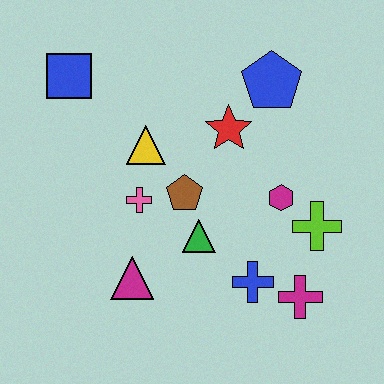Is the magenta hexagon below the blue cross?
No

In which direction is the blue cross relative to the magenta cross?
The blue cross is to the left of the magenta cross.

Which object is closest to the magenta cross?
The blue cross is closest to the magenta cross.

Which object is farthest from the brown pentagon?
The blue square is farthest from the brown pentagon.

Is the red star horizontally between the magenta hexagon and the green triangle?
Yes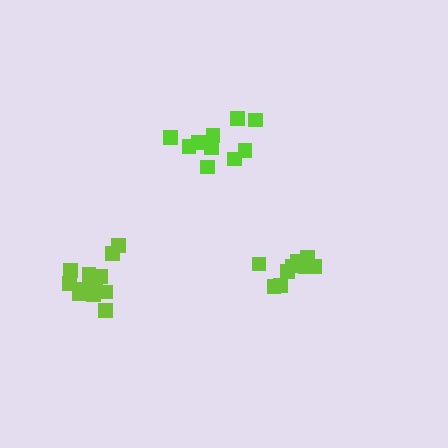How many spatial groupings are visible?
There are 3 spatial groupings.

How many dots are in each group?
Group 1: 13 dots, Group 2: 10 dots, Group 3: 9 dots (32 total).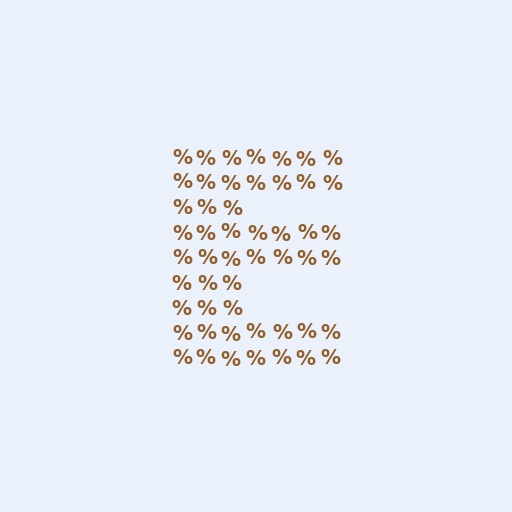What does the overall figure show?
The overall figure shows the letter E.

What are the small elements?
The small elements are percent signs.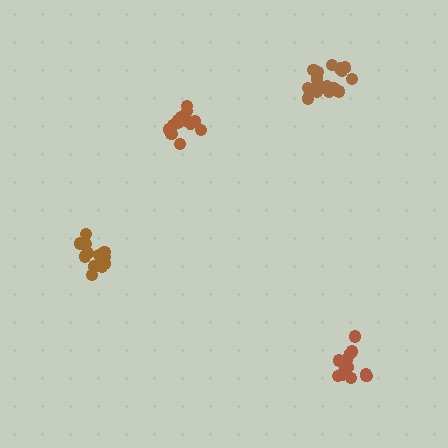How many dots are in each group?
Group 1: 14 dots, Group 2: 14 dots, Group 3: 14 dots, Group 4: 18 dots (60 total).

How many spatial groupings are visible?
There are 4 spatial groupings.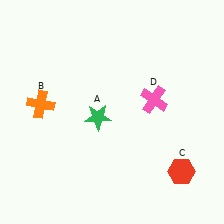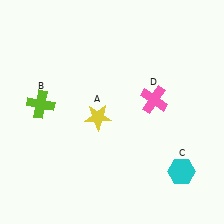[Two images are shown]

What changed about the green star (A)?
In Image 1, A is green. In Image 2, it changed to yellow.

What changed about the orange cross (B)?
In Image 1, B is orange. In Image 2, it changed to lime.